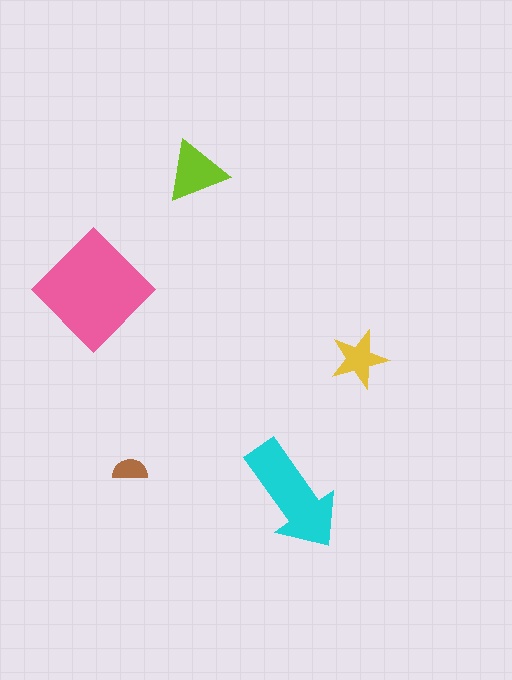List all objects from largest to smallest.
The pink diamond, the cyan arrow, the lime triangle, the yellow star, the brown semicircle.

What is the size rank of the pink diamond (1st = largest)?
1st.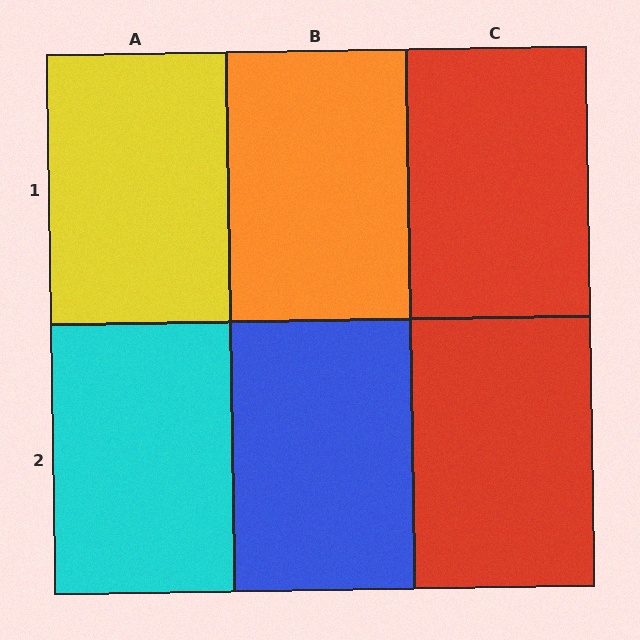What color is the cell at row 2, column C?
Red.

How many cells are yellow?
1 cell is yellow.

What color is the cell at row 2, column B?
Blue.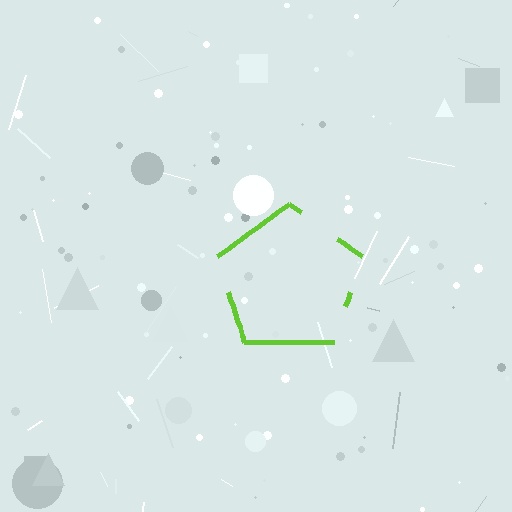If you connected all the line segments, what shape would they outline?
They would outline a pentagon.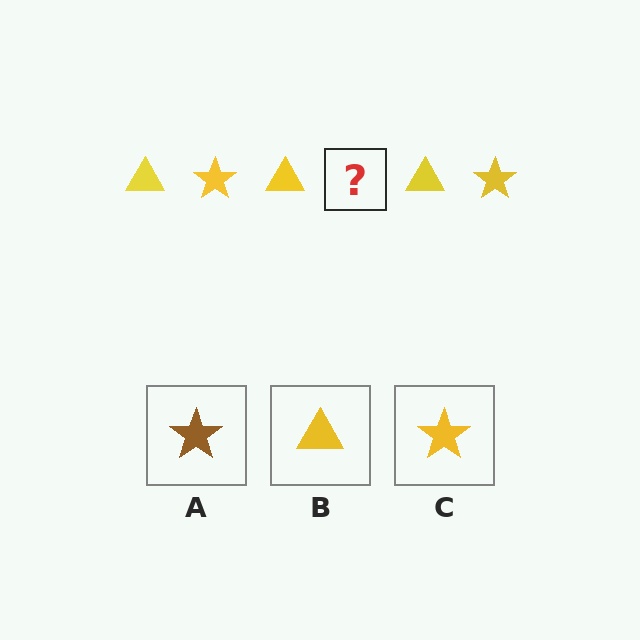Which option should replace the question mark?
Option C.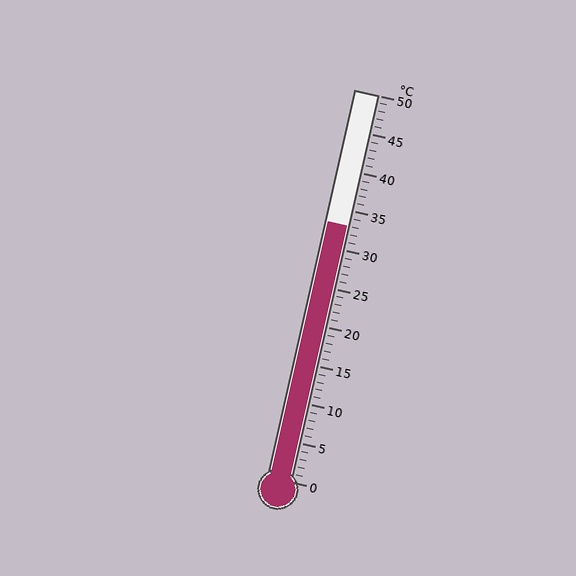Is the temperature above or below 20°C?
The temperature is above 20°C.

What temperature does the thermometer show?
The thermometer shows approximately 33°C.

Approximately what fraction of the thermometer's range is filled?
The thermometer is filled to approximately 65% of its range.